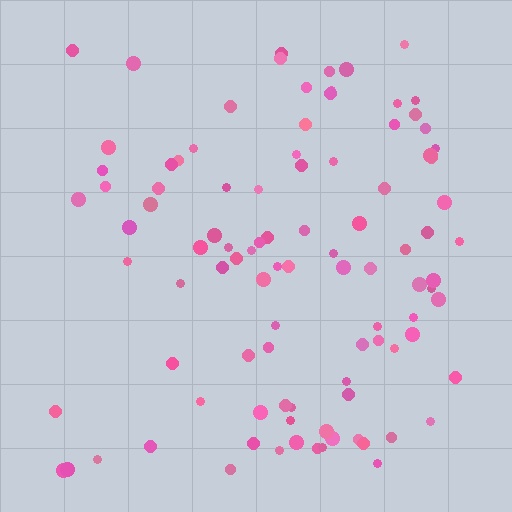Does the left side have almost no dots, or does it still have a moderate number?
Still a moderate number, just noticeably fewer than the right.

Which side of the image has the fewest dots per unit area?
The left.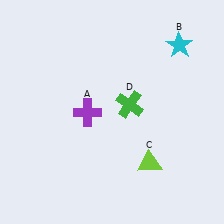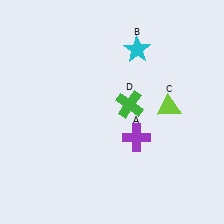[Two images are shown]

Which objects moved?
The objects that moved are: the purple cross (A), the cyan star (B), the lime triangle (C).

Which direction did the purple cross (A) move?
The purple cross (A) moved right.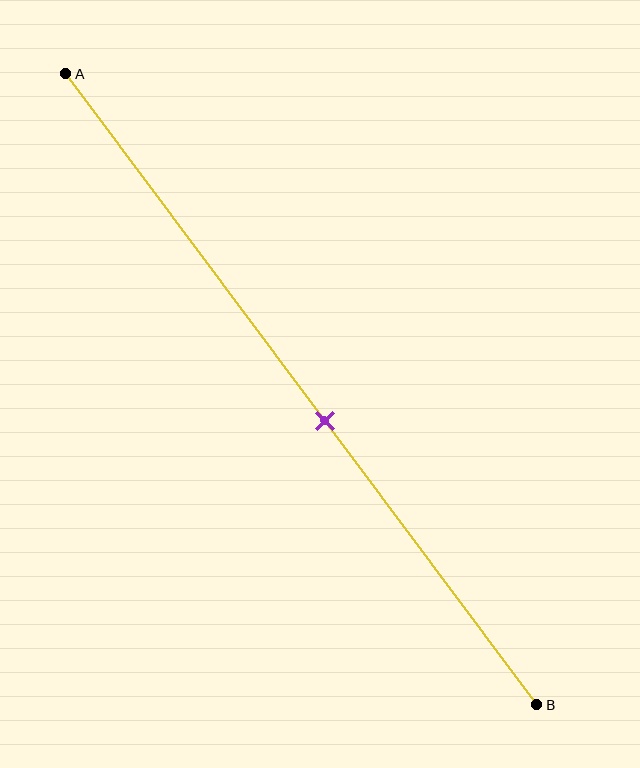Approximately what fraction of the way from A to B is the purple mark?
The purple mark is approximately 55% of the way from A to B.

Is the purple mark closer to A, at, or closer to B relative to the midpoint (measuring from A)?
The purple mark is closer to point B than the midpoint of segment AB.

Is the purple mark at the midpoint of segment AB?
No, the mark is at about 55% from A, not at the 50% midpoint.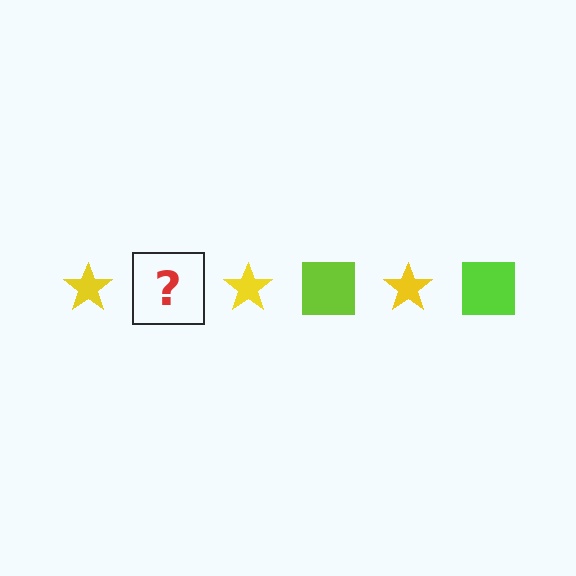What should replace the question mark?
The question mark should be replaced with a lime square.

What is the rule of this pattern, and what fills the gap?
The rule is that the pattern alternates between yellow star and lime square. The gap should be filled with a lime square.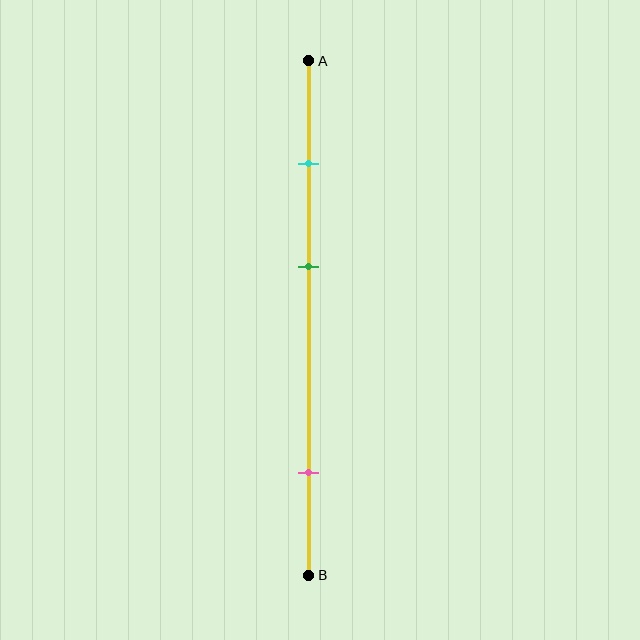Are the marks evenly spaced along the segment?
No, the marks are not evenly spaced.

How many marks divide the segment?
There are 3 marks dividing the segment.